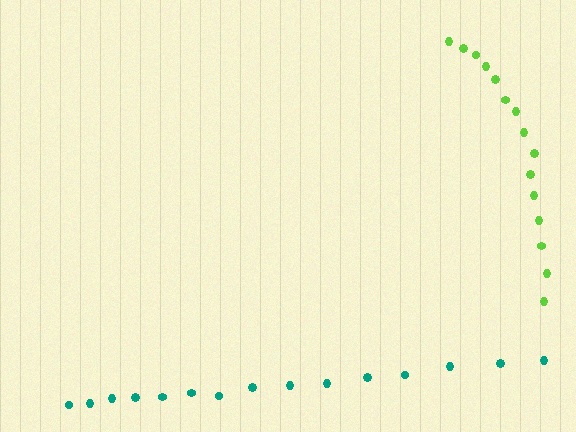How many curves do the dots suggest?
There are 2 distinct paths.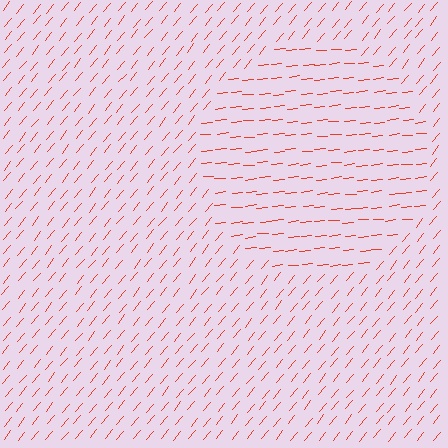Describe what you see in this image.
The image is filled with small red line segments. A circle region in the image has lines oriented differently from the surrounding lines, creating a visible texture boundary.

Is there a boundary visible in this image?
Yes, there is a texture boundary formed by a change in line orientation.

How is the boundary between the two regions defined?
The boundary is defined purely by a change in line orientation (approximately 45 degrees difference). All lines are the same color and thickness.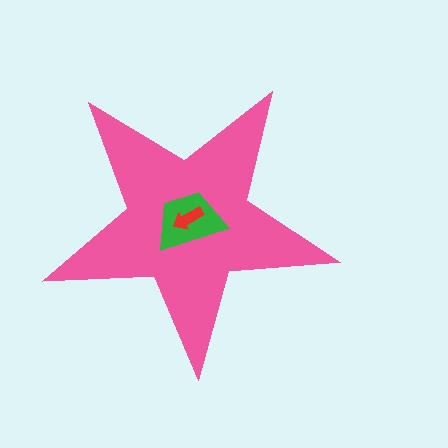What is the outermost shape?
The pink star.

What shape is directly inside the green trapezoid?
The red arrow.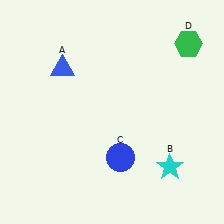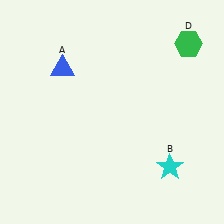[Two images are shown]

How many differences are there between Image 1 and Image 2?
There is 1 difference between the two images.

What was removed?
The blue circle (C) was removed in Image 2.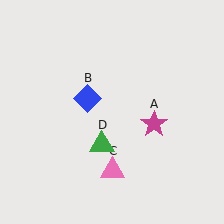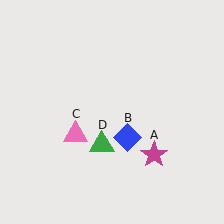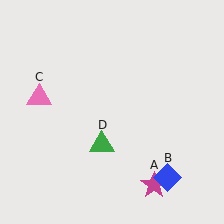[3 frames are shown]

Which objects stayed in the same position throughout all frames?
Green triangle (object D) remained stationary.